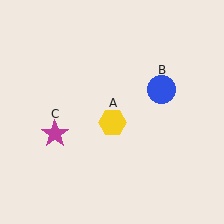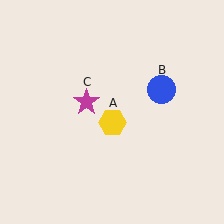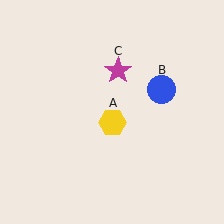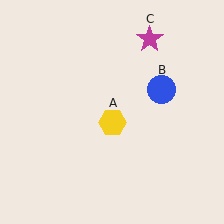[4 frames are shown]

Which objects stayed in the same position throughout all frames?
Yellow hexagon (object A) and blue circle (object B) remained stationary.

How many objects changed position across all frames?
1 object changed position: magenta star (object C).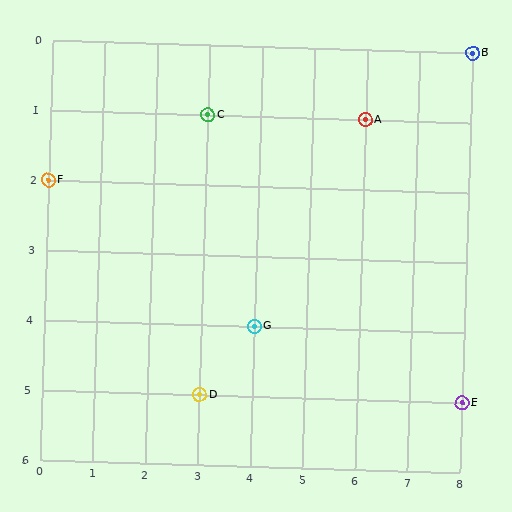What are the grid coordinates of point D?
Point D is at grid coordinates (3, 5).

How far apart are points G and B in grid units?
Points G and B are 4 columns and 4 rows apart (about 5.7 grid units diagonally).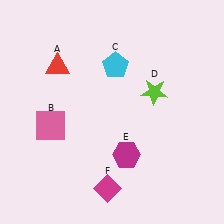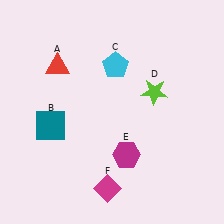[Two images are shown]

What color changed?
The square (B) changed from pink in Image 1 to teal in Image 2.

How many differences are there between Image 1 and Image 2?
There is 1 difference between the two images.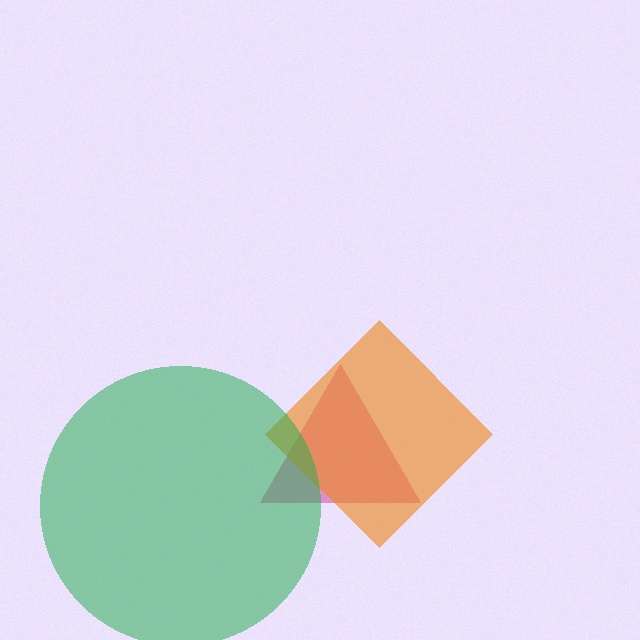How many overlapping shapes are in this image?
There are 3 overlapping shapes in the image.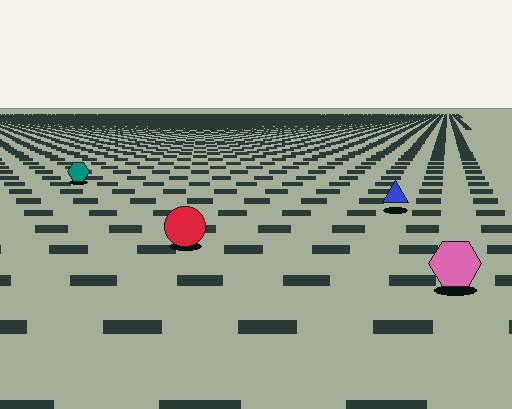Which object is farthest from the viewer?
The teal hexagon is farthest from the viewer. It appears smaller and the ground texture around it is denser.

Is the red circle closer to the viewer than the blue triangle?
Yes. The red circle is closer — you can tell from the texture gradient: the ground texture is coarser near it.